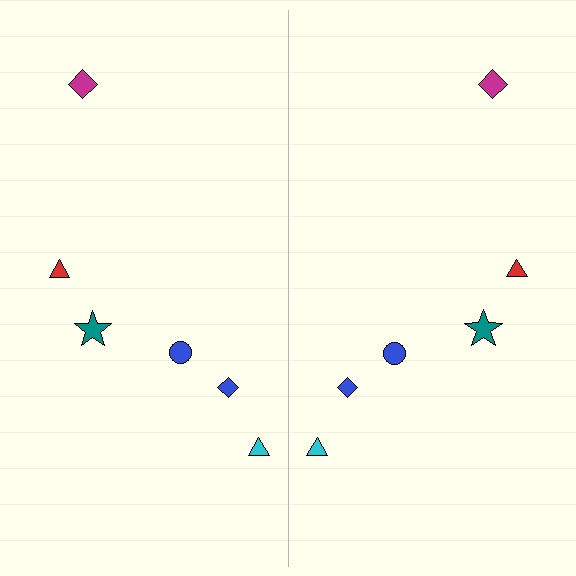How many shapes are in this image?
There are 12 shapes in this image.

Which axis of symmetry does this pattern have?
The pattern has a vertical axis of symmetry running through the center of the image.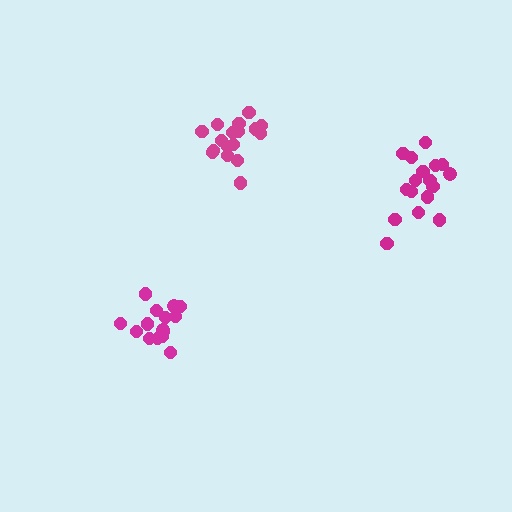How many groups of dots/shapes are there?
There are 3 groups.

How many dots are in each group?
Group 1: 15 dots, Group 2: 18 dots, Group 3: 18 dots (51 total).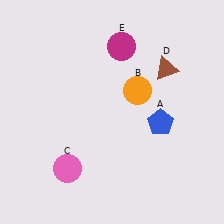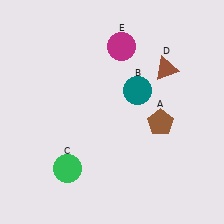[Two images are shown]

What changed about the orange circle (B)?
In Image 1, B is orange. In Image 2, it changed to teal.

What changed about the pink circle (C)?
In Image 1, C is pink. In Image 2, it changed to green.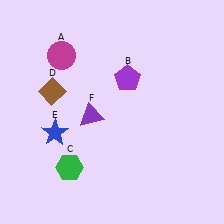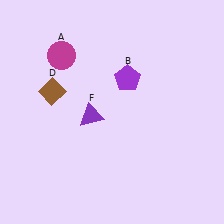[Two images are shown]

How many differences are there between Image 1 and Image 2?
There are 2 differences between the two images.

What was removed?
The green hexagon (C), the blue star (E) were removed in Image 2.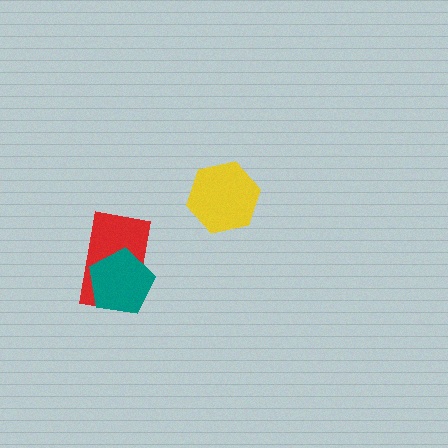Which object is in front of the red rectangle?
The teal pentagon is in front of the red rectangle.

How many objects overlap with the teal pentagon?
1 object overlaps with the teal pentagon.